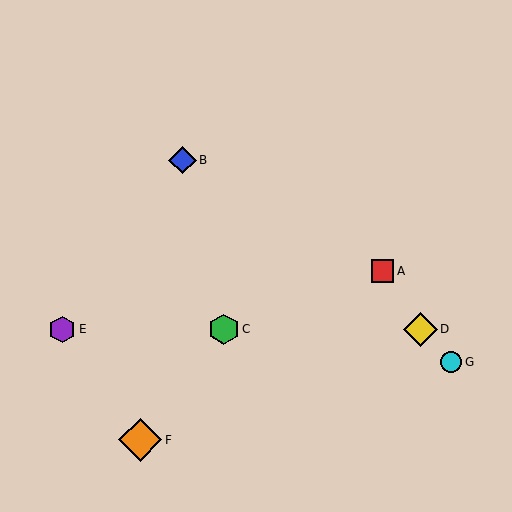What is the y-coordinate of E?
Object E is at y≈329.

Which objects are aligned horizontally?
Objects C, D, E are aligned horizontally.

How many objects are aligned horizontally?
3 objects (C, D, E) are aligned horizontally.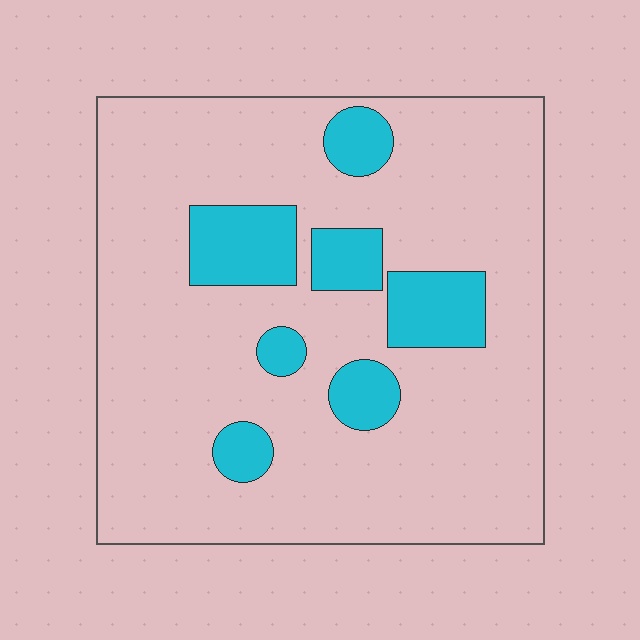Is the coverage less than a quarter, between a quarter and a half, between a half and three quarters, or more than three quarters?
Less than a quarter.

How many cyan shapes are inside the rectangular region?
7.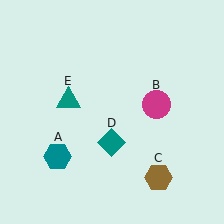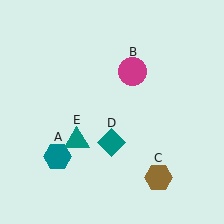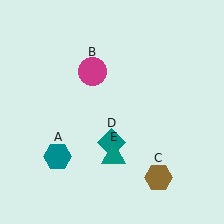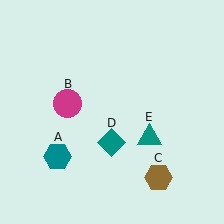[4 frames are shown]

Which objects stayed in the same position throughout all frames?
Teal hexagon (object A) and brown hexagon (object C) and teal diamond (object D) remained stationary.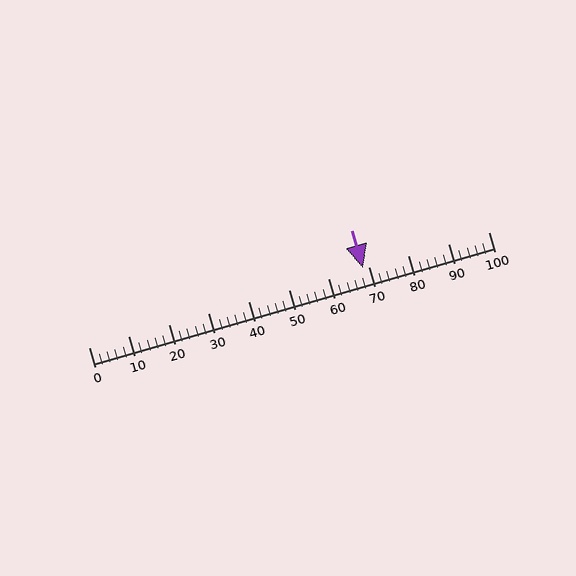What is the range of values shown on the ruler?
The ruler shows values from 0 to 100.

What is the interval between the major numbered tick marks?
The major tick marks are spaced 10 units apart.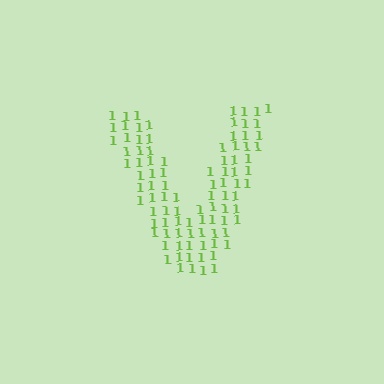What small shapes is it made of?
It is made of small digit 1's.